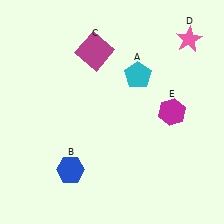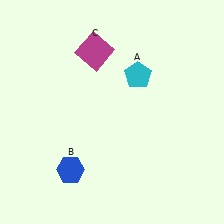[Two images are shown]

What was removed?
The magenta hexagon (E), the pink star (D) were removed in Image 2.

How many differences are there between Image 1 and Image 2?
There are 2 differences between the two images.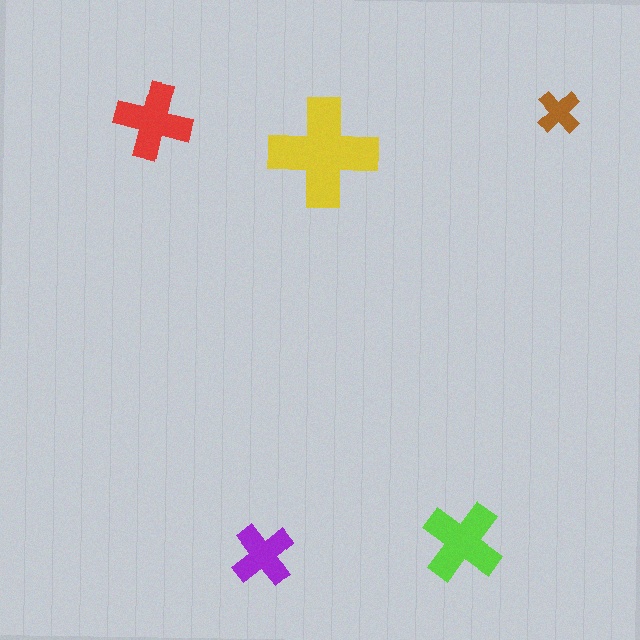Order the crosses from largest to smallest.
the yellow one, the lime one, the red one, the purple one, the brown one.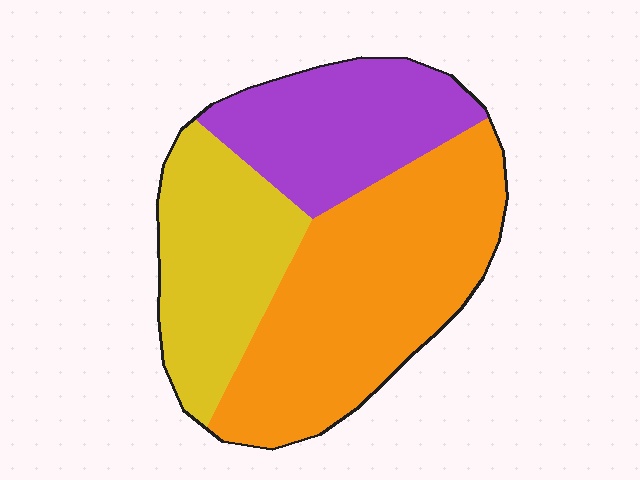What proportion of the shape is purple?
Purple covers 26% of the shape.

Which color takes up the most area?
Orange, at roughly 45%.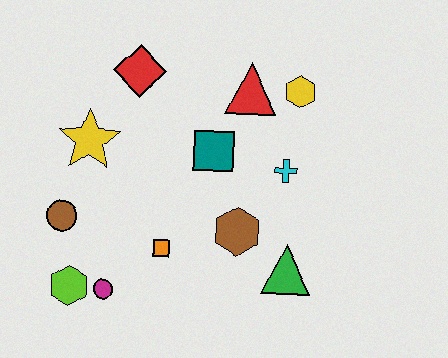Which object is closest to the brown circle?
The lime hexagon is closest to the brown circle.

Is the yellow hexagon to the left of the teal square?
No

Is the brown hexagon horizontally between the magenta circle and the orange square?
No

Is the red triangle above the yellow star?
Yes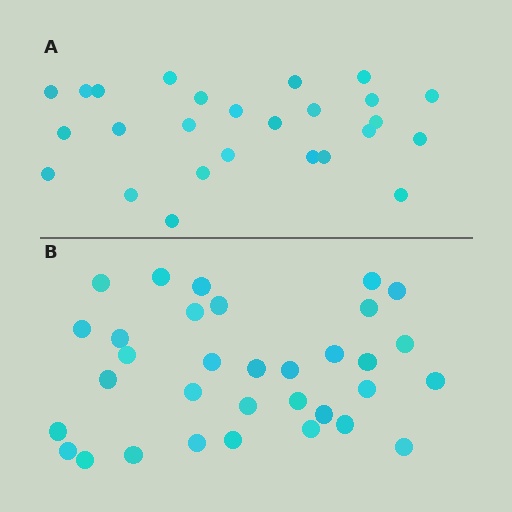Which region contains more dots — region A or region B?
Region B (the bottom region) has more dots.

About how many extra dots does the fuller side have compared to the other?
Region B has roughly 8 or so more dots than region A.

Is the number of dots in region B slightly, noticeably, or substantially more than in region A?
Region B has noticeably more, but not dramatically so. The ratio is roughly 1.3 to 1.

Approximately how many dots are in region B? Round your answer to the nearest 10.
About 30 dots. (The exact count is 33, which rounds to 30.)